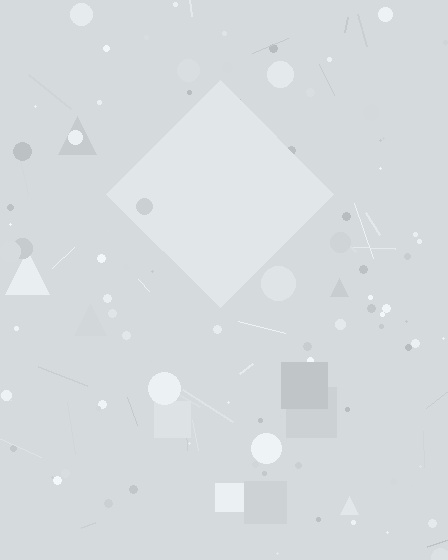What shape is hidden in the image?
A diamond is hidden in the image.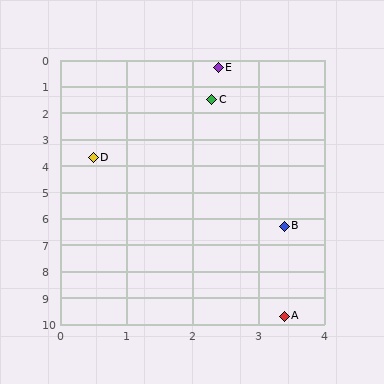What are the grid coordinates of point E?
Point E is at approximately (2.4, 0.3).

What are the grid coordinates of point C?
Point C is at approximately (2.3, 1.5).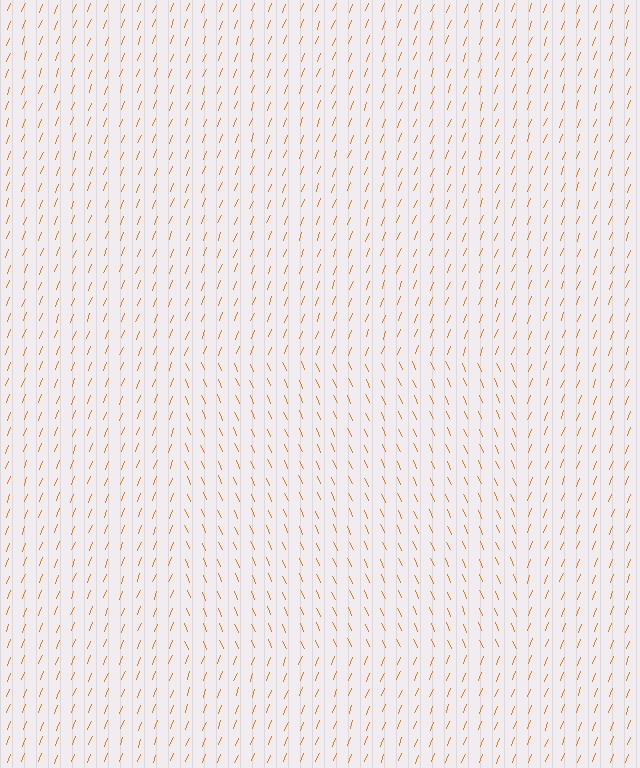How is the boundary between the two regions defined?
The boundary is defined purely by a change in line orientation (approximately 45 degrees difference). All lines are the same color and thickness.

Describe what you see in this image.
The image is filled with small orange line segments. A rectangle region in the image has lines oriented differently from the surrounding lines, creating a visible texture boundary.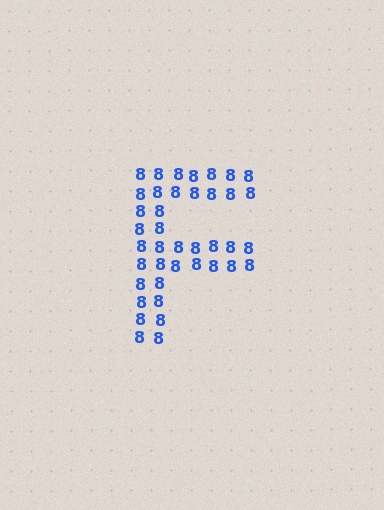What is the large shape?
The large shape is the letter F.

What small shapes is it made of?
It is made of small digit 8's.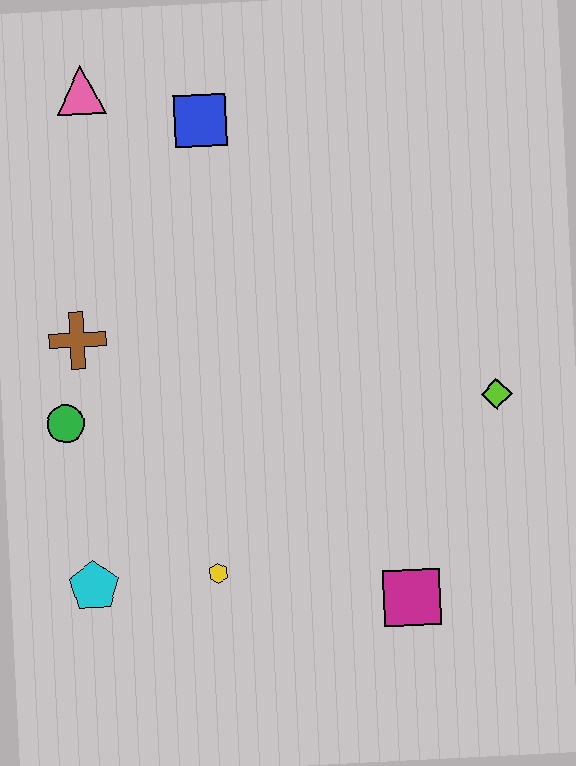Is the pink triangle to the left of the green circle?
No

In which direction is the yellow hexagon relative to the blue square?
The yellow hexagon is below the blue square.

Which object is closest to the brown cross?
The green circle is closest to the brown cross.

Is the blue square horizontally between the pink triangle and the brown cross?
No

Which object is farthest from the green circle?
The lime diamond is farthest from the green circle.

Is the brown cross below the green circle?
No